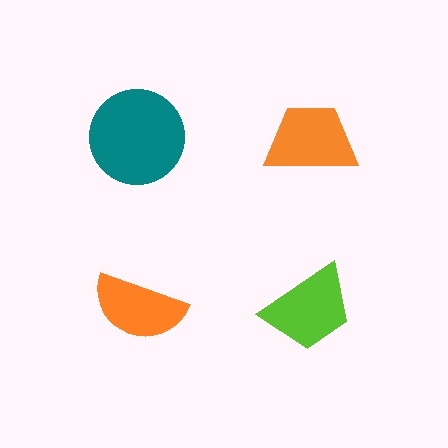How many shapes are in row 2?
2 shapes.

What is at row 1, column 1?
A teal circle.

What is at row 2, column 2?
A lime trapezoid.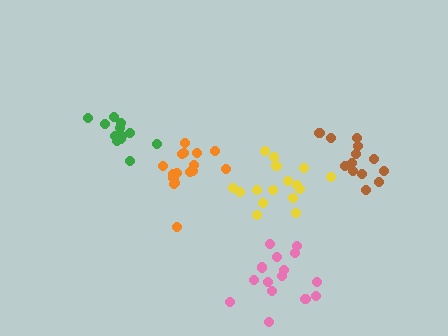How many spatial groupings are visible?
There are 5 spatial groupings.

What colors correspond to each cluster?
The clusters are colored: brown, orange, pink, yellow, green.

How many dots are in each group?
Group 1: 13 dots, Group 2: 18 dots, Group 3: 15 dots, Group 4: 17 dots, Group 5: 12 dots (75 total).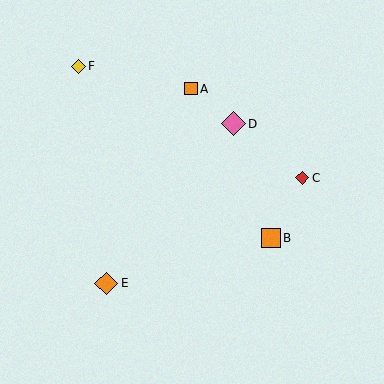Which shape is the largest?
The pink diamond (labeled D) is the largest.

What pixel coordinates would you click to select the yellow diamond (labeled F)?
Click at (78, 66) to select the yellow diamond F.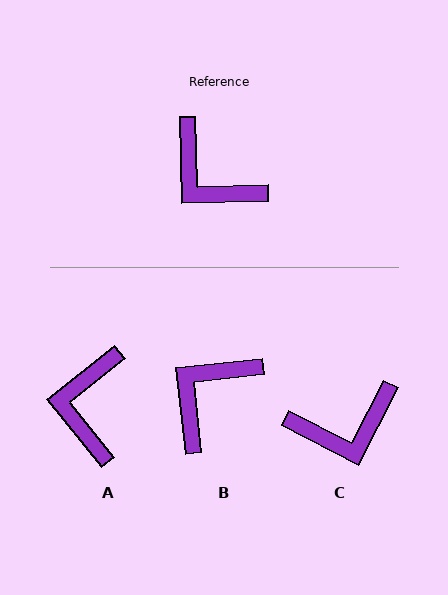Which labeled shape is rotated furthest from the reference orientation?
B, about 85 degrees away.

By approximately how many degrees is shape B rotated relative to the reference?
Approximately 85 degrees clockwise.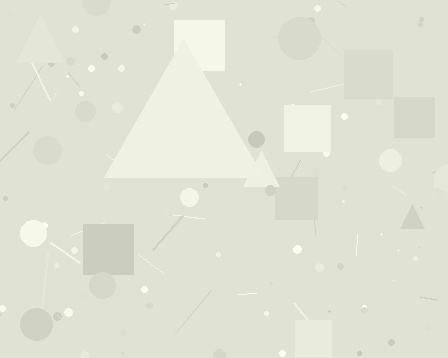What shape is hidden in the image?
A triangle is hidden in the image.